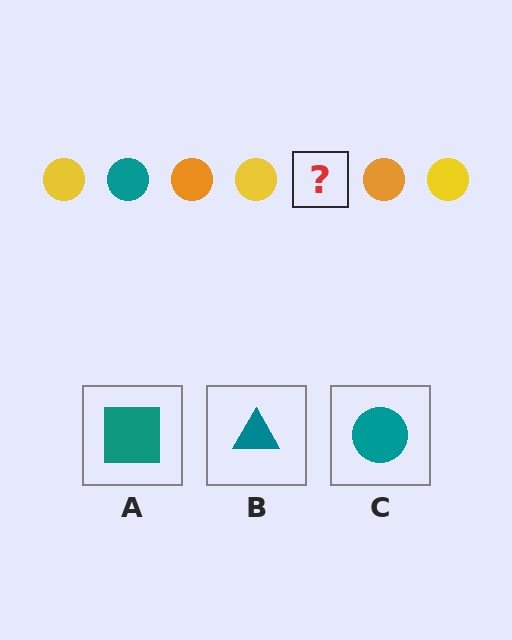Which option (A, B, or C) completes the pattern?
C.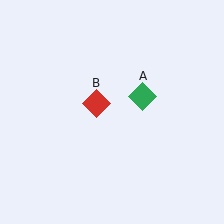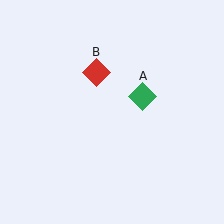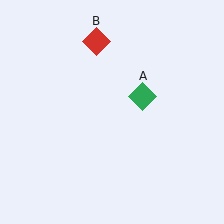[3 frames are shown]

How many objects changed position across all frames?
1 object changed position: red diamond (object B).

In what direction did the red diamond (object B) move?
The red diamond (object B) moved up.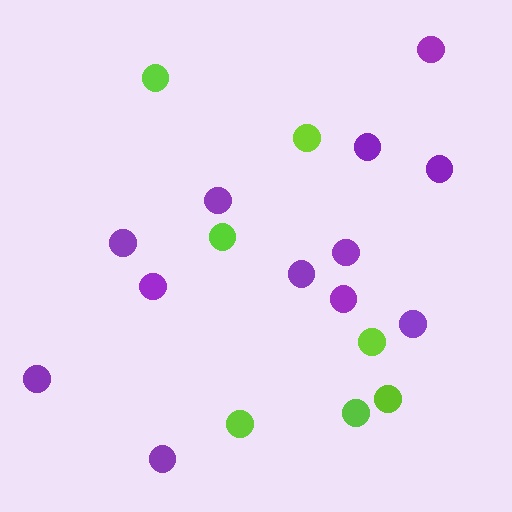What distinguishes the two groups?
There are 2 groups: one group of lime circles (7) and one group of purple circles (12).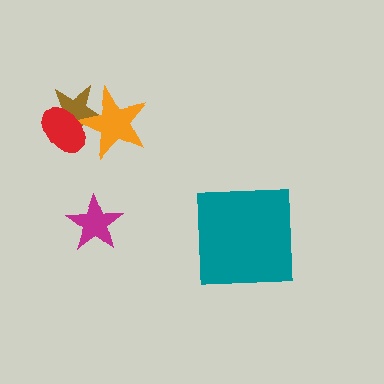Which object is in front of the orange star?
The red ellipse is in front of the orange star.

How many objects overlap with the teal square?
0 objects overlap with the teal square.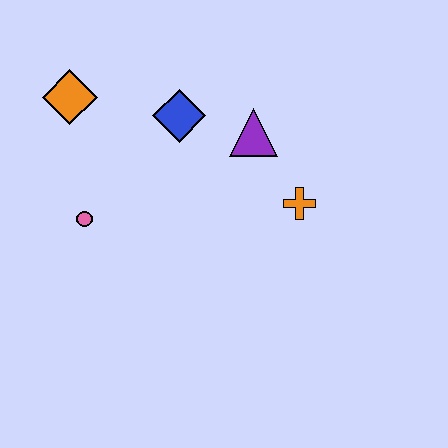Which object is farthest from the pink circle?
The orange cross is farthest from the pink circle.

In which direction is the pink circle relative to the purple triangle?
The pink circle is to the left of the purple triangle.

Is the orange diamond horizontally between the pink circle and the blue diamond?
No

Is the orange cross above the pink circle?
Yes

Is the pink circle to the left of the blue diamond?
Yes